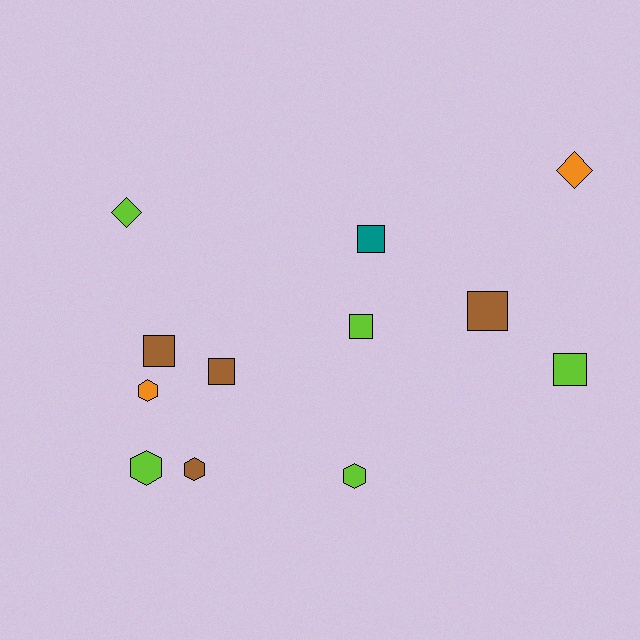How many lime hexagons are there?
There are 2 lime hexagons.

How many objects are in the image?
There are 12 objects.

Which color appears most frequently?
Lime, with 5 objects.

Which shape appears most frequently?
Square, with 6 objects.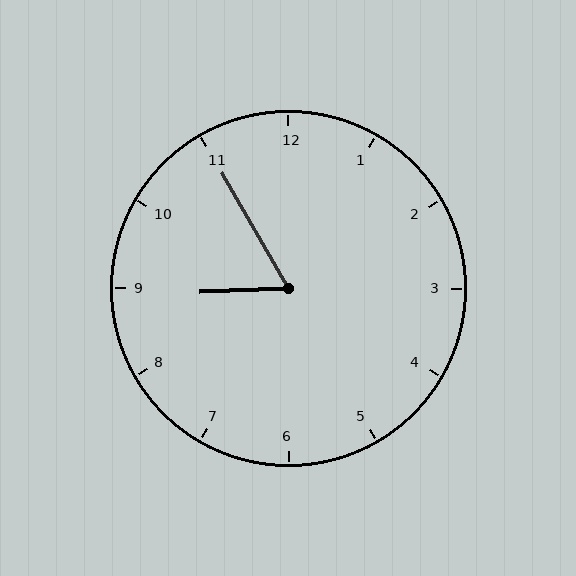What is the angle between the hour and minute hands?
Approximately 62 degrees.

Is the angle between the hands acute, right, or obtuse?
It is acute.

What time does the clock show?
8:55.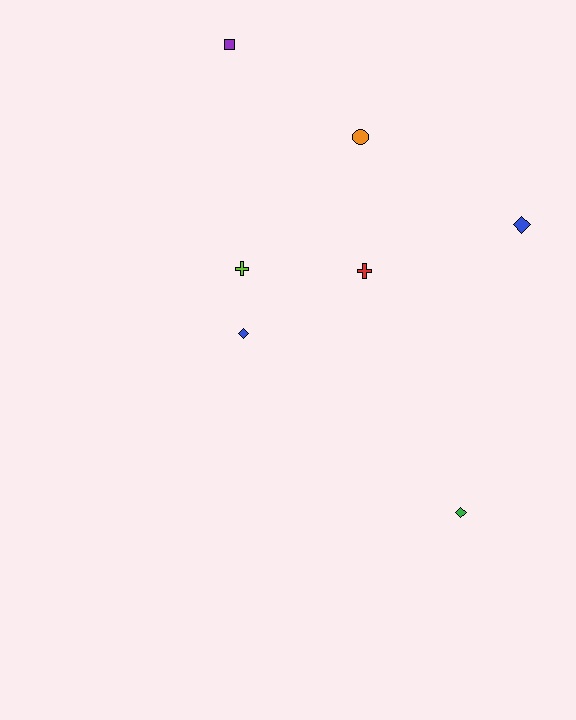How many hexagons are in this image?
There are no hexagons.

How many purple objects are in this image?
There is 1 purple object.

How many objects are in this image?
There are 7 objects.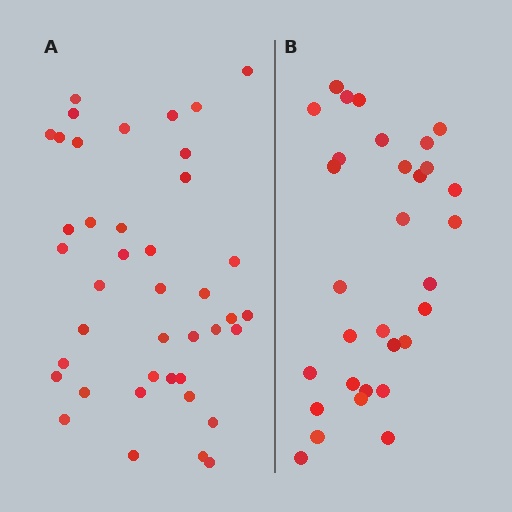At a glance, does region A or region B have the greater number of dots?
Region A (the left region) has more dots.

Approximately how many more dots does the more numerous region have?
Region A has roughly 10 or so more dots than region B.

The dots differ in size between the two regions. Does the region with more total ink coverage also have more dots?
No. Region B has more total ink coverage because its dots are larger, but region A actually contains more individual dots. Total area can be misleading — the number of items is what matters here.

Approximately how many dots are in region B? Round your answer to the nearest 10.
About 30 dots. (The exact count is 31, which rounds to 30.)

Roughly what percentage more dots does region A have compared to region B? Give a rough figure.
About 30% more.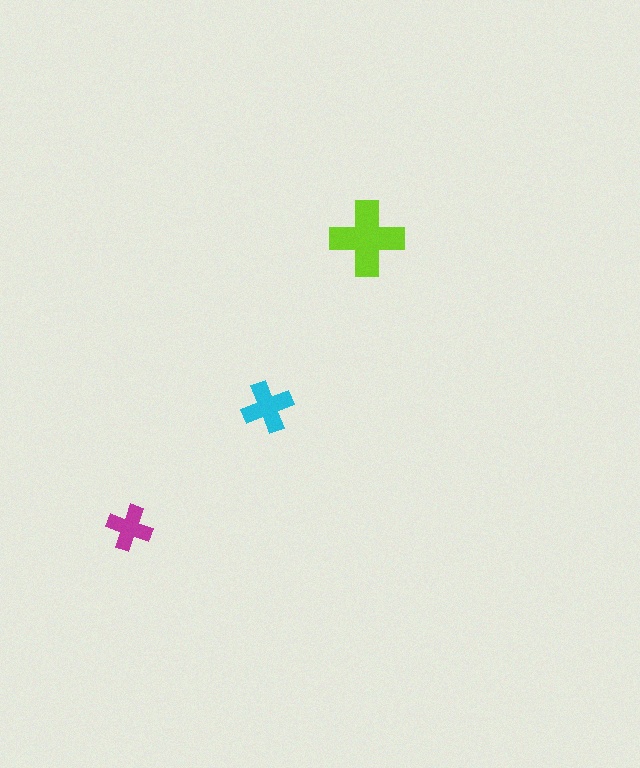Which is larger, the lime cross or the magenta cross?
The lime one.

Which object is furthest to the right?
The lime cross is rightmost.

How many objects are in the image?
There are 3 objects in the image.